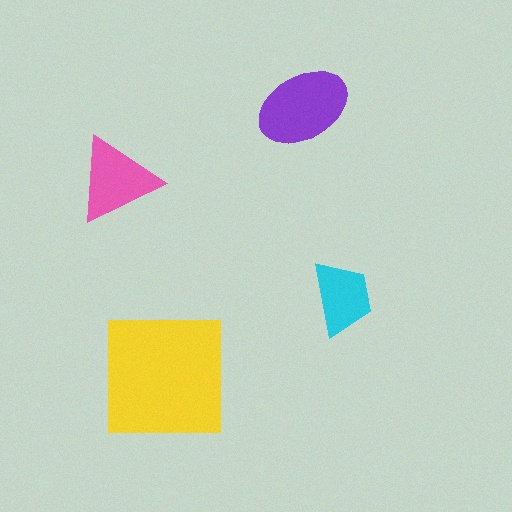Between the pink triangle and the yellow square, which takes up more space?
The yellow square.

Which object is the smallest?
The cyan trapezoid.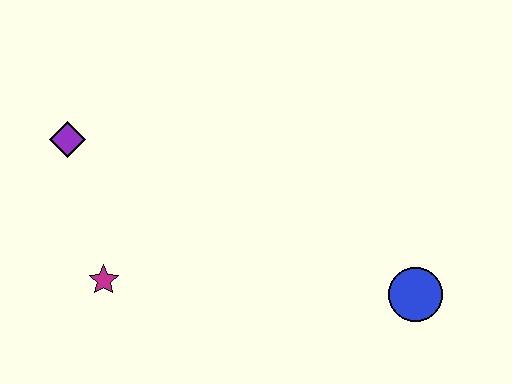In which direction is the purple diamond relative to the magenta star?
The purple diamond is above the magenta star.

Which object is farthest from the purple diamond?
The blue circle is farthest from the purple diamond.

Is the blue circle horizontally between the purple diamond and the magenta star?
No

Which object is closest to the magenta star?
The purple diamond is closest to the magenta star.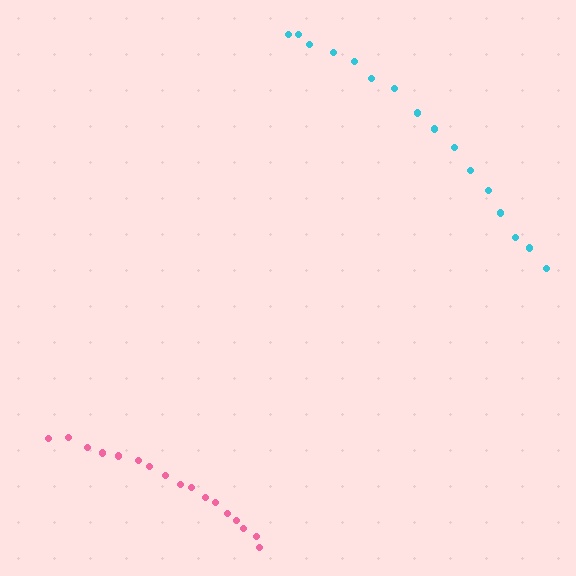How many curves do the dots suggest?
There are 2 distinct paths.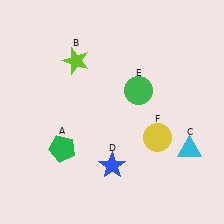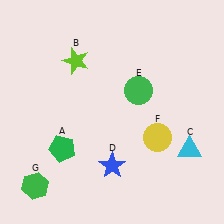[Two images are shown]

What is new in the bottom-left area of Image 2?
A green hexagon (G) was added in the bottom-left area of Image 2.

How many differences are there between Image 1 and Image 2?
There is 1 difference between the two images.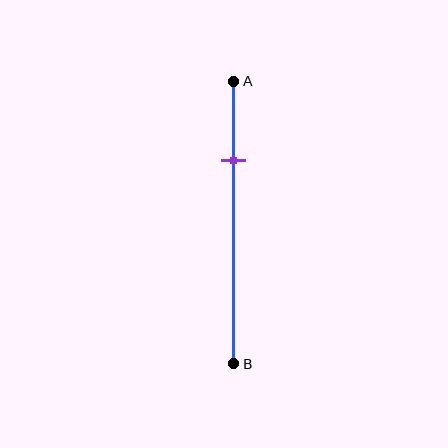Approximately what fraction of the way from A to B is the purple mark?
The purple mark is approximately 30% of the way from A to B.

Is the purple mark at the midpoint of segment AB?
No, the mark is at about 30% from A, not at the 50% midpoint.